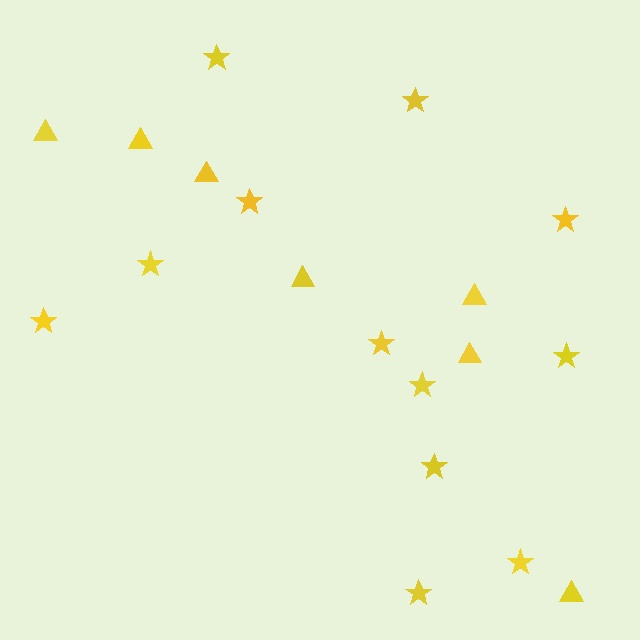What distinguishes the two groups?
There are 2 groups: one group of triangles (7) and one group of stars (12).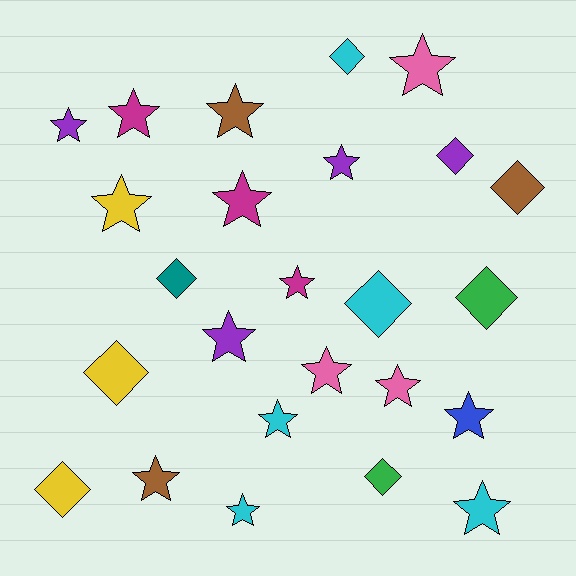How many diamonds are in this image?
There are 9 diamonds.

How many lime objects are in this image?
There are no lime objects.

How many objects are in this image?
There are 25 objects.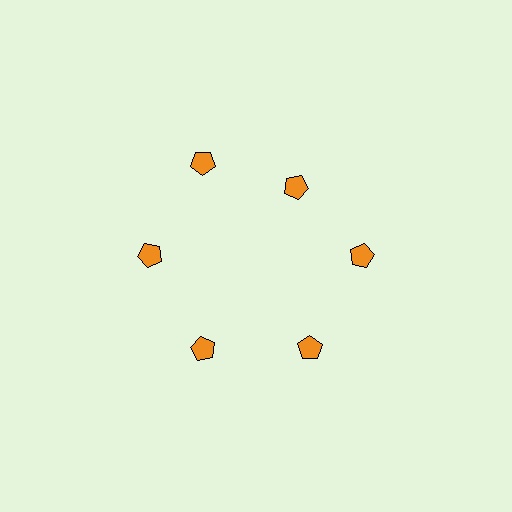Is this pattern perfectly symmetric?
No. The 6 orange pentagons are arranged in a ring, but one element near the 1 o'clock position is pulled inward toward the center, breaking the 6-fold rotational symmetry.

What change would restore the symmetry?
The symmetry would be restored by moving it outward, back onto the ring so that all 6 pentagons sit at equal angles and equal distance from the center.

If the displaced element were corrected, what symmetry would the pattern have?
It would have 6-fold rotational symmetry — the pattern would map onto itself every 60 degrees.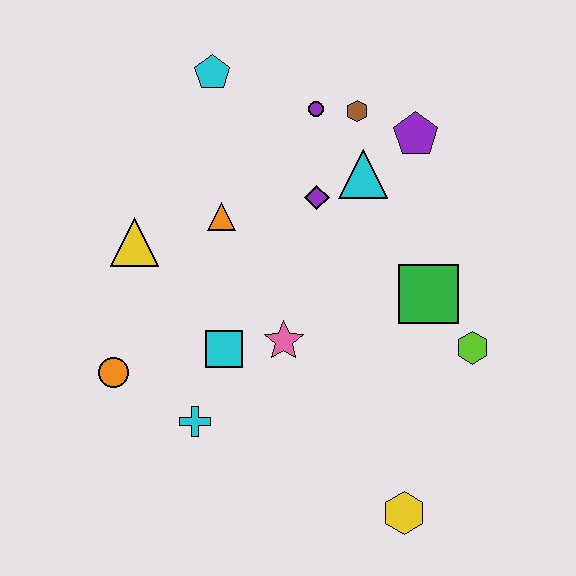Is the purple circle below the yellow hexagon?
No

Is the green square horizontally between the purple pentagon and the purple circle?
No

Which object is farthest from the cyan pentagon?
The yellow hexagon is farthest from the cyan pentagon.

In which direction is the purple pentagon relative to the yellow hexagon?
The purple pentagon is above the yellow hexagon.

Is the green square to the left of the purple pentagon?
No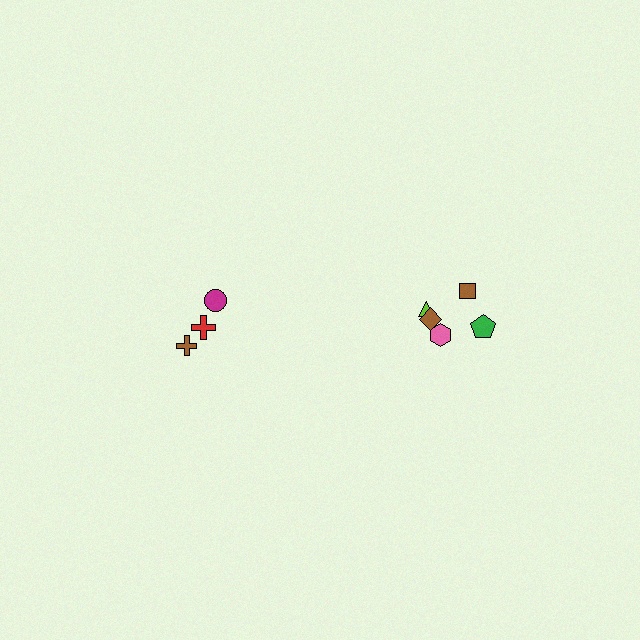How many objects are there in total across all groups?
There are 8 objects.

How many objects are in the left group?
There are 3 objects.